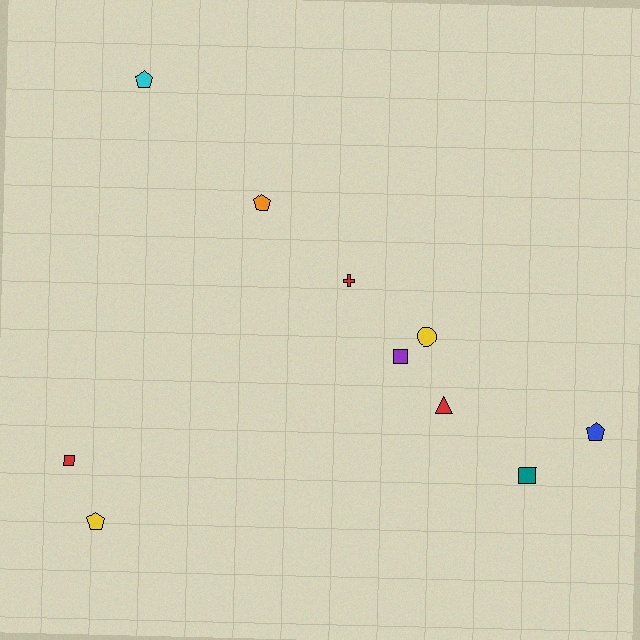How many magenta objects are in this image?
There are no magenta objects.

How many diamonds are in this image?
There are no diamonds.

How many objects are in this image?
There are 10 objects.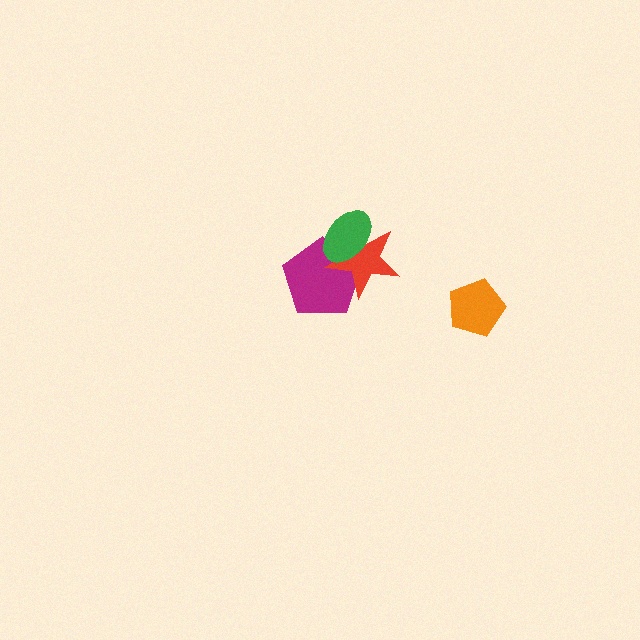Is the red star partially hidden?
Yes, it is partially covered by another shape.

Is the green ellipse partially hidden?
No, no other shape covers it.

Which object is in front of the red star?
The green ellipse is in front of the red star.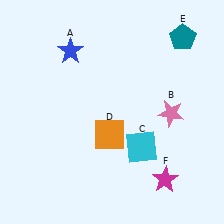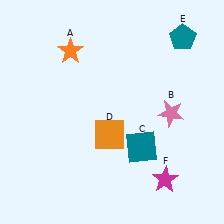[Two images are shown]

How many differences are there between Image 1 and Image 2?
There are 2 differences between the two images.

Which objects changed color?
A changed from blue to orange. C changed from cyan to teal.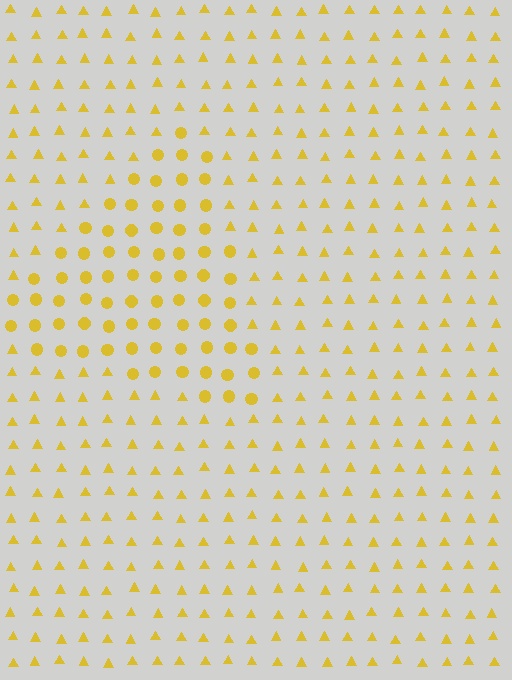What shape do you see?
I see a triangle.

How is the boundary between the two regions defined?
The boundary is defined by a change in element shape: circles inside vs. triangles outside. All elements share the same color and spacing.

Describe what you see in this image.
The image is filled with small yellow elements arranged in a uniform grid. A triangle-shaped region contains circles, while the surrounding area contains triangles. The boundary is defined purely by the change in element shape.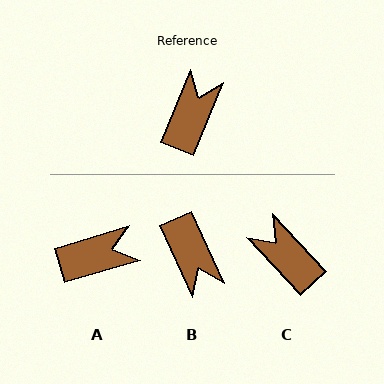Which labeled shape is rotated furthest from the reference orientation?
B, about 133 degrees away.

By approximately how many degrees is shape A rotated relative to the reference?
Approximately 50 degrees clockwise.